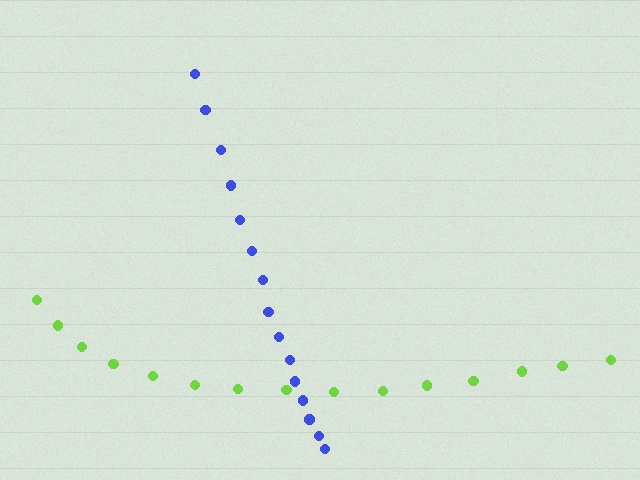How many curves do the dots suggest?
There are 2 distinct paths.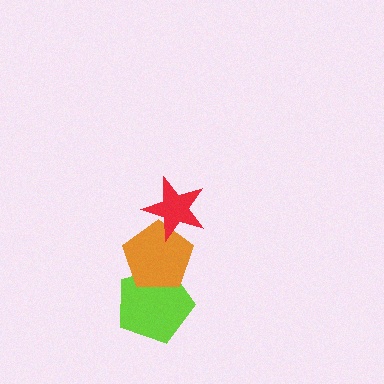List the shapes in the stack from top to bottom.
From top to bottom: the red star, the orange pentagon, the lime pentagon.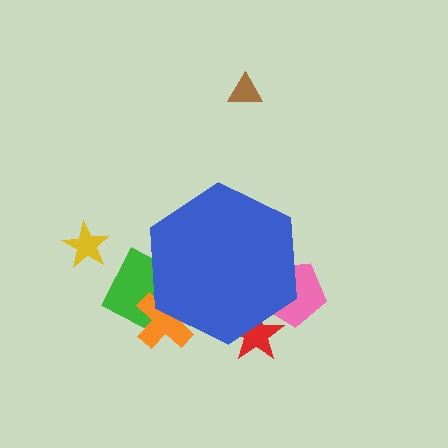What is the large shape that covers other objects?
A blue hexagon.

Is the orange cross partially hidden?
Yes, the orange cross is partially hidden behind the blue hexagon.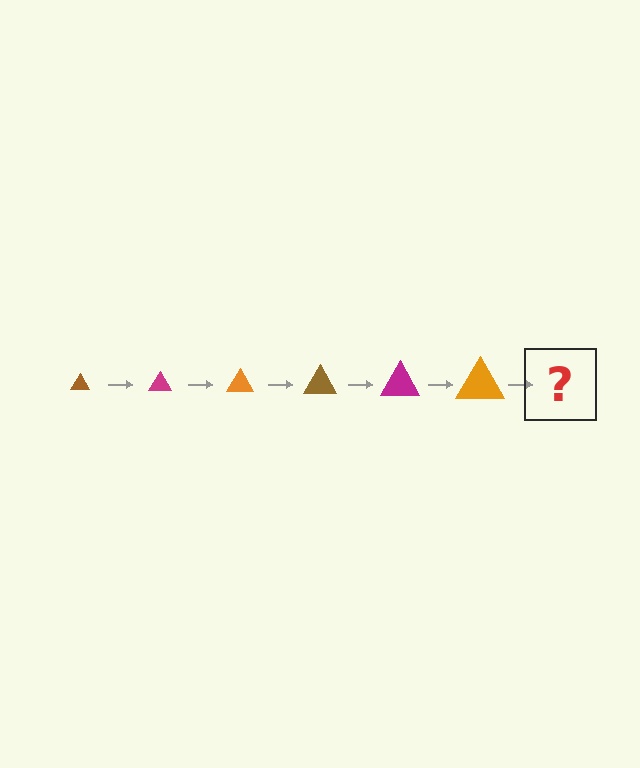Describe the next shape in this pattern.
It should be a brown triangle, larger than the previous one.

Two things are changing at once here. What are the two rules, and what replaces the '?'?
The two rules are that the triangle grows larger each step and the color cycles through brown, magenta, and orange. The '?' should be a brown triangle, larger than the previous one.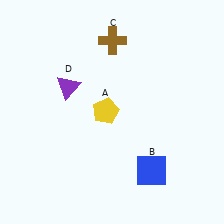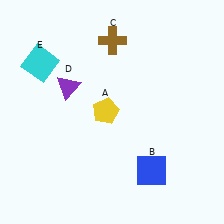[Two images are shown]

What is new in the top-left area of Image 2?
A cyan square (E) was added in the top-left area of Image 2.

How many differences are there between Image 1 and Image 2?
There is 1 difference between the two images.